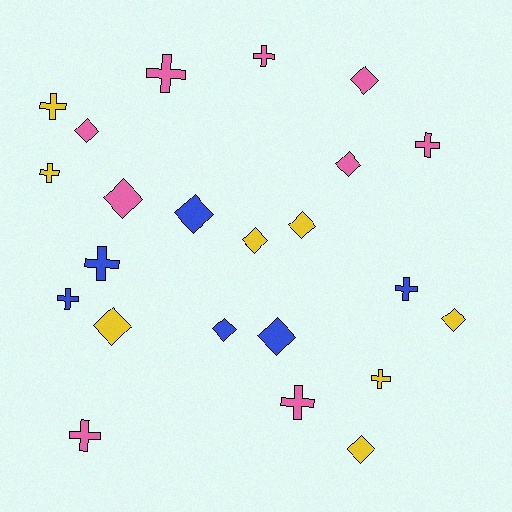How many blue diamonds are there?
There are 3 blue diamonds.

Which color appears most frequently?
Pink, with 9 objects.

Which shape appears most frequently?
Diamond, with 12 objects.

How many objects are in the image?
There are 23 objects.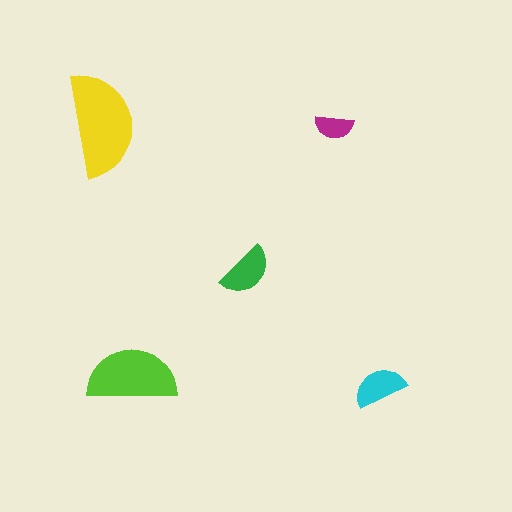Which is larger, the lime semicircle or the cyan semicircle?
The lime one.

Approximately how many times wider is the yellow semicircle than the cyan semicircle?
About 2 times wider.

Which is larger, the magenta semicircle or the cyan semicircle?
The cyan one.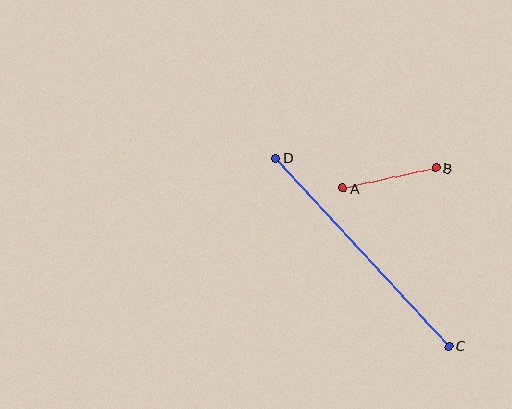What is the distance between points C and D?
The distance is approximately 255 pixels.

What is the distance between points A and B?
The distance is approximately 95 pixels.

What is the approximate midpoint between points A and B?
The midpoint is at approximately (389, 178) pixels.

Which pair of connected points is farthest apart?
Points C and D are farthest apart.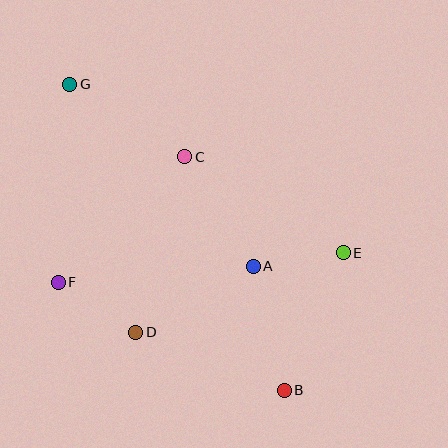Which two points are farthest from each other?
Points B and G are farthest from each other.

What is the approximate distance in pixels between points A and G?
The distance between A and G is approximately 258 pixels.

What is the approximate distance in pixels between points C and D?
The distance between C and D is approximately 183 pixels.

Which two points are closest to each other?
Points A and E are closest to each other.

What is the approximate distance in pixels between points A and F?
The distance between A and F is approximately 195 pixels.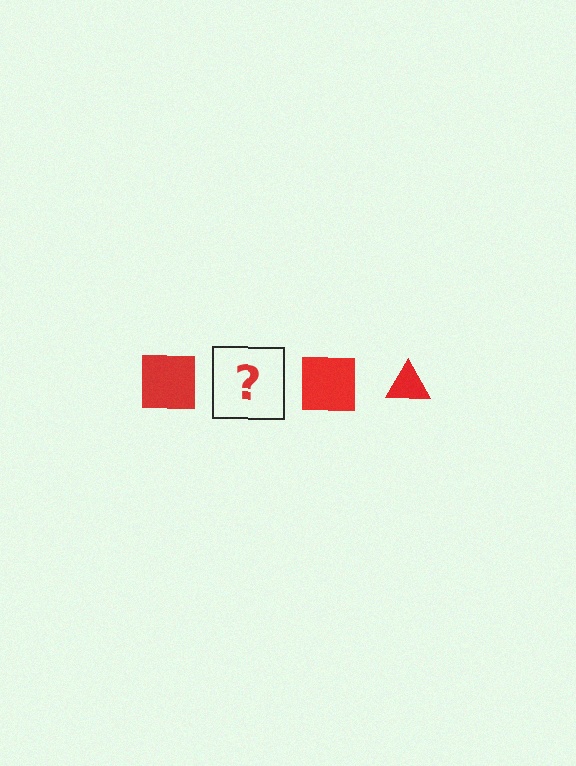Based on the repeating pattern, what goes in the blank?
The blank should be a red triangle.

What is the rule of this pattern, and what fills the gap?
The rule is that the pattern cycles through square, triangle shapes in red. The gap should be filled with a red triangle.